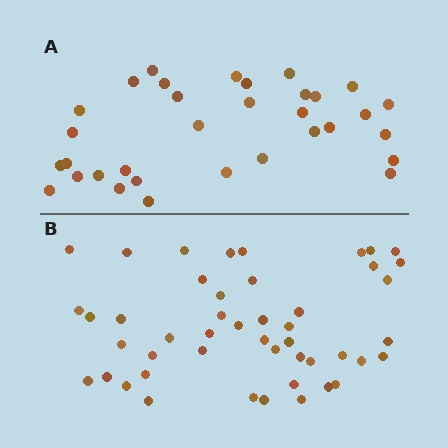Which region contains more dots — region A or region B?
Region B (the bottom region) has more dots.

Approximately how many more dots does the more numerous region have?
Region B has approximately 15 more dots than region A.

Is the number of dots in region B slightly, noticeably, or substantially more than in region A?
Region B has noticeably more, but not dramatically so. The ratio is roughly 1.4 to 1.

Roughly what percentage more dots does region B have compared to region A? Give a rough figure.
About 40% more.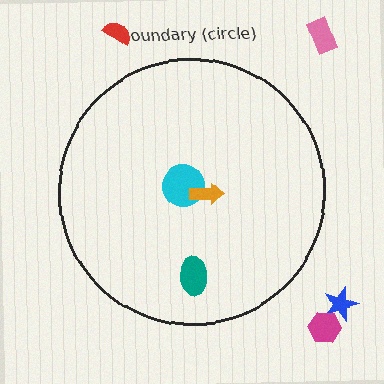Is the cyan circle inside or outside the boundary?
Inside.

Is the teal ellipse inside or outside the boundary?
Inside.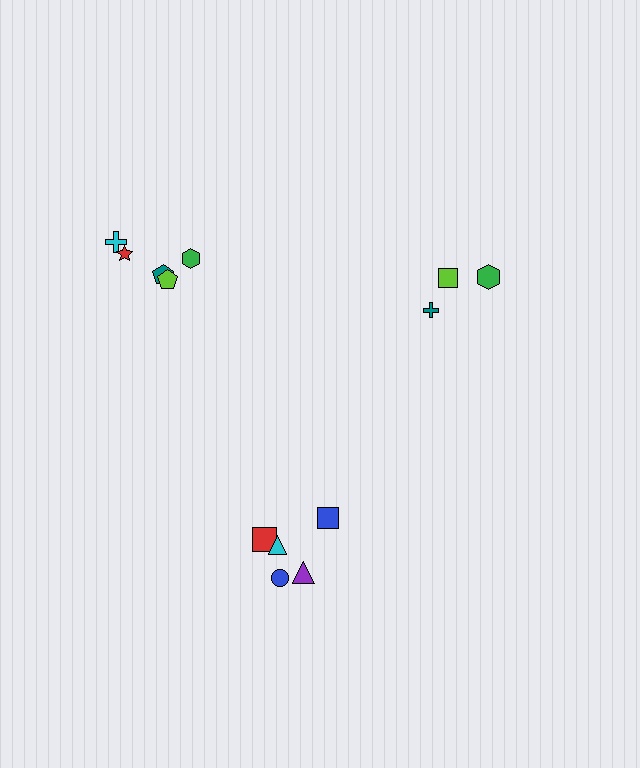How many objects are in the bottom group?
There are 5 objects.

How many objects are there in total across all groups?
There are 13 objects.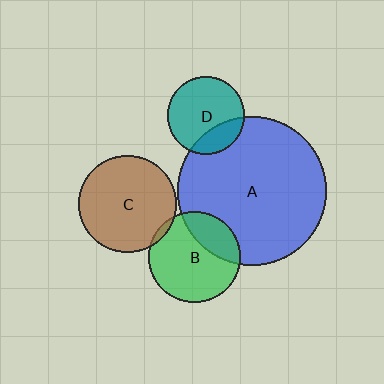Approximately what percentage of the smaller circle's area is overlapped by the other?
Approximately 25%.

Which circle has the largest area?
Circle A (blue).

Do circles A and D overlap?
Yes.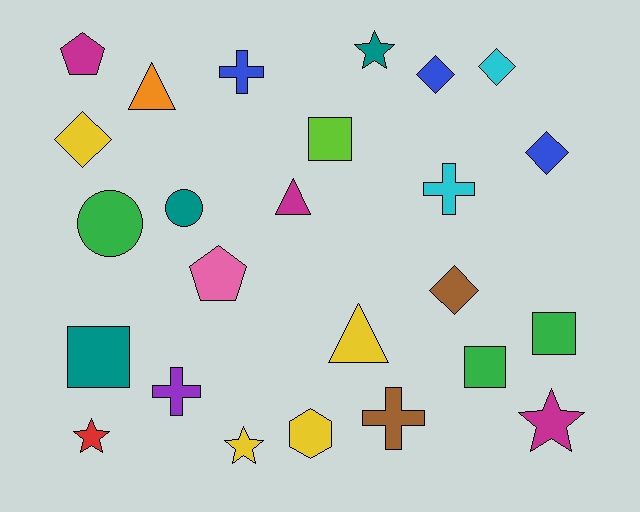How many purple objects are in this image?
There is 1 purple object.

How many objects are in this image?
There are 25 objects.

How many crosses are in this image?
There are 4 crosses.